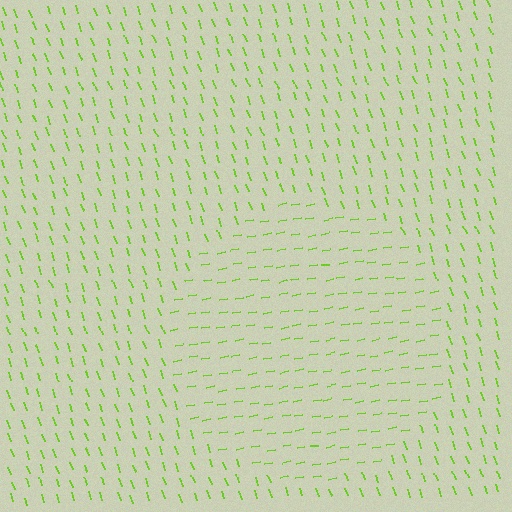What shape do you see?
I see a circle.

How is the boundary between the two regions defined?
The boundary is defined purely by a change in line orientation (approximately 81 degrees difference). All lines are the same color and thickness.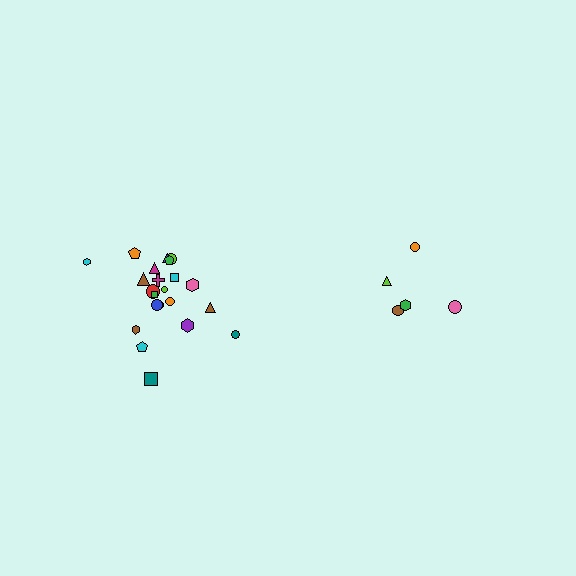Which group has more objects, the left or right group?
The left group.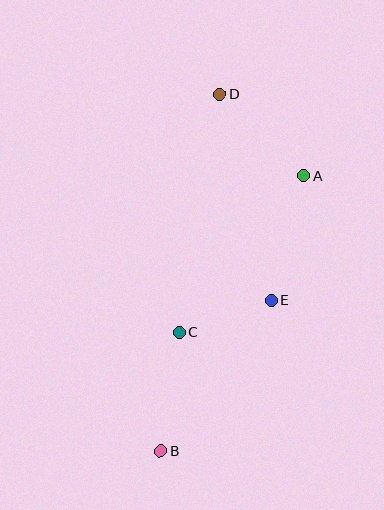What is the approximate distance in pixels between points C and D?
The distance between C and D is approximately 241 pixels.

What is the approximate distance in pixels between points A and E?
The distance between A and E is approximately 128 pixels.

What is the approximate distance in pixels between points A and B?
The distance between A and B is approximately 310 pixels.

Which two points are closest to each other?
Points C and E are closest to each other.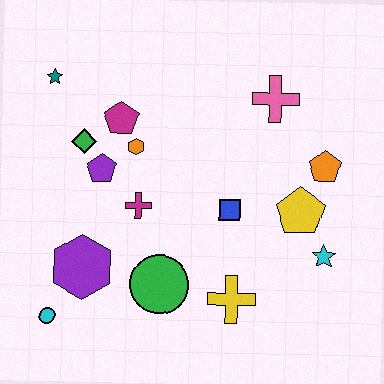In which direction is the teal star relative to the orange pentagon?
The teal star is to the left of the orange pentagon.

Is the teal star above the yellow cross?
Yes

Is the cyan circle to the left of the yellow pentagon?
Yes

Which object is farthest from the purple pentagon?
The cyan star is farthest from the purple pentagon.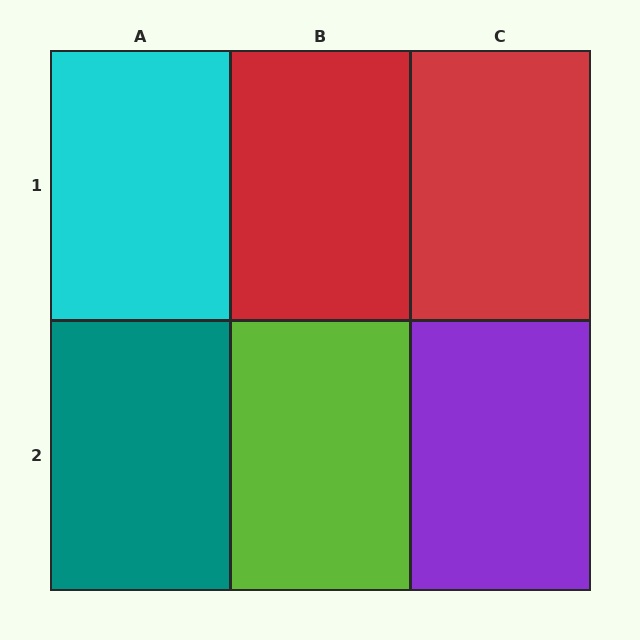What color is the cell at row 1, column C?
Red.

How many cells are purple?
1 cell is purple.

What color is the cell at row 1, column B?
Red.